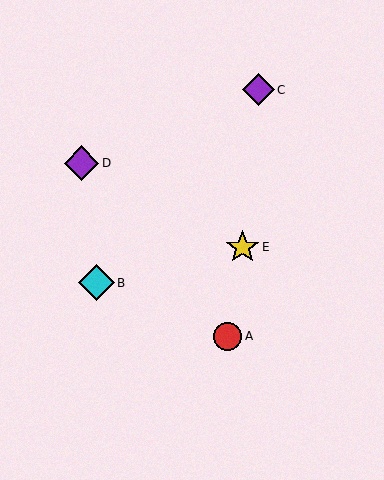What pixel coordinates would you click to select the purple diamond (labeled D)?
Click at (81, 163) to select the purple diamond D.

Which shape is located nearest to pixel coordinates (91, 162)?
The purple diamond (labeled D) at (81, 163) is nearest to that location.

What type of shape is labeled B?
Shape B is a cyan diamond.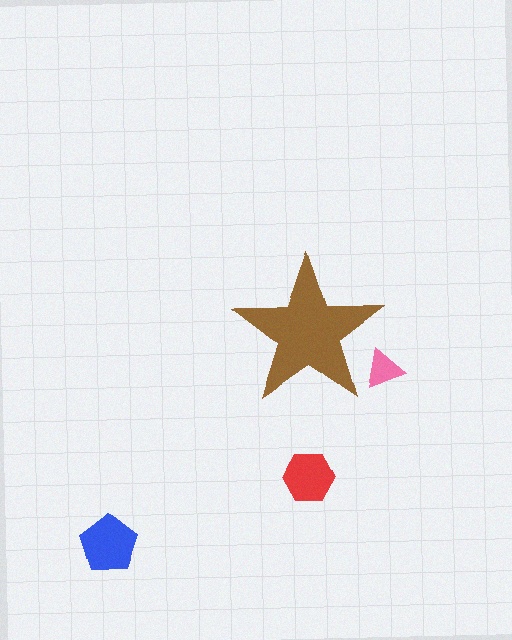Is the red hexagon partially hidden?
No, the red hexagon is fully visible.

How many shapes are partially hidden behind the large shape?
1 shape is partially hidden.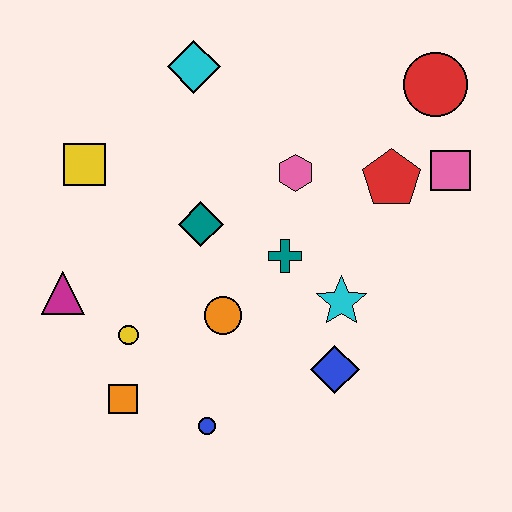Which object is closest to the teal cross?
The cyan star is closest to the teal cross.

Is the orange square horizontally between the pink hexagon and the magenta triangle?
Yes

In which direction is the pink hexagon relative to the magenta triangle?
The pink hexagon is to the right of the magenta triangle.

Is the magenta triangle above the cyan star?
Yes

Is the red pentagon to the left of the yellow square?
No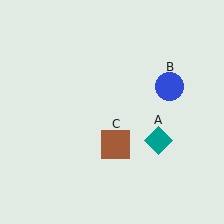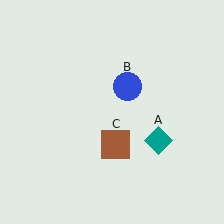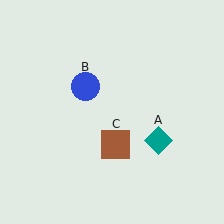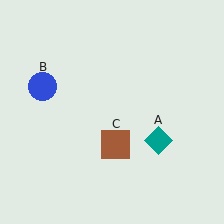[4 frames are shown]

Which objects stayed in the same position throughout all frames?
Teal diamond (object A) and brown square (object C) remained stationary.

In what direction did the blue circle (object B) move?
The blue circle (object B) moved left.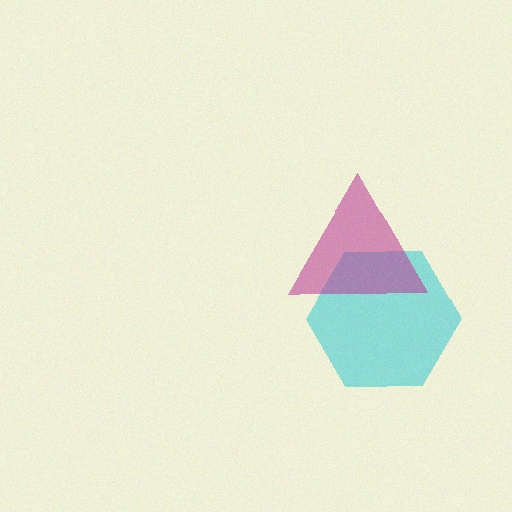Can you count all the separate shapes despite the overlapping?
Yes, there are 2 separate shapes.